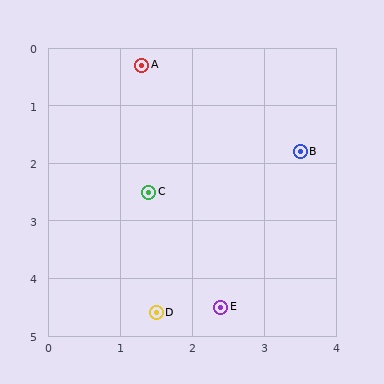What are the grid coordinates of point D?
Point D is at approximately (1.5, 4.6).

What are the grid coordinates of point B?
Point B is at approximately (3.5, 1.8).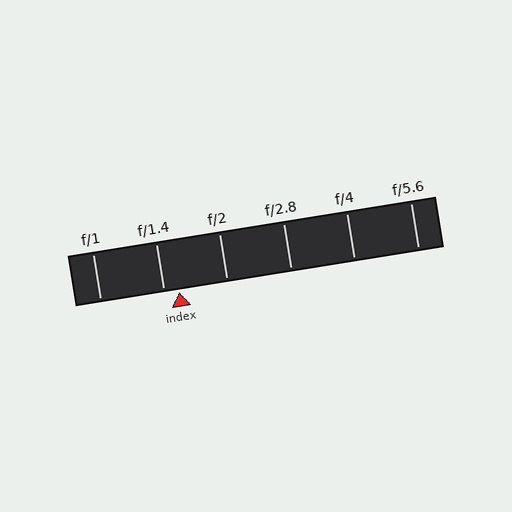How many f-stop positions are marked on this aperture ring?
There are 6 f-stop positions marked.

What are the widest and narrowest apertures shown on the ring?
The widest aperture shown is f/1 and the narrowest is f/5.6.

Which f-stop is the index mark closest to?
The index mark is closest to f/1.4.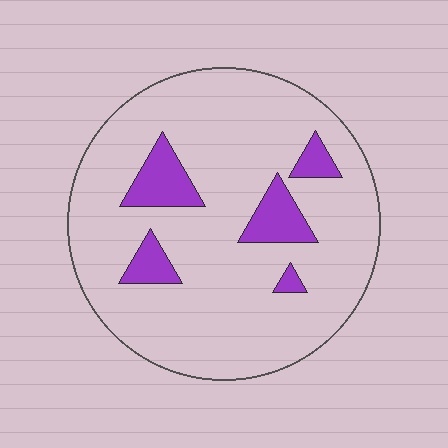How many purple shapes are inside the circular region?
5.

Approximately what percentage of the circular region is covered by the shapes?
Approximately 15%.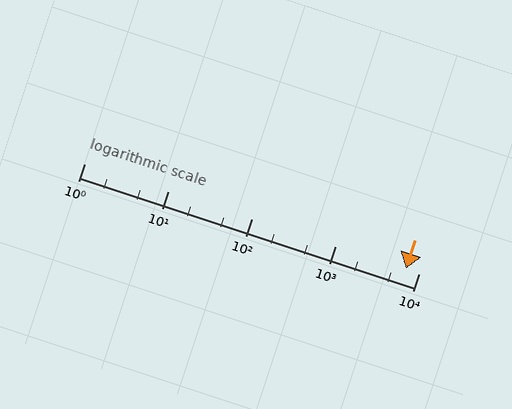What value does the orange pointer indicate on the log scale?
The pointer indicates approximately 7000.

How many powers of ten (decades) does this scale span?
The scale spans 4 decades, from 1 to 10000.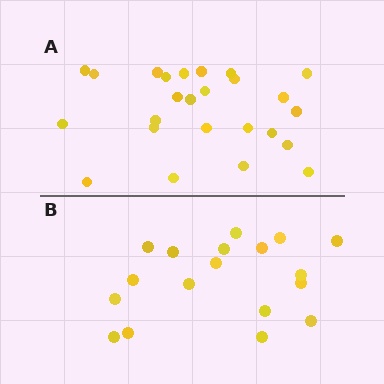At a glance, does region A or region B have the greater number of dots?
Region A (the top region) has more dots.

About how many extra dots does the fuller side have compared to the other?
Region A has roughly 8 or so more dots than region B.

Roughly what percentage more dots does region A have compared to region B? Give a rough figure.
About 40% more.